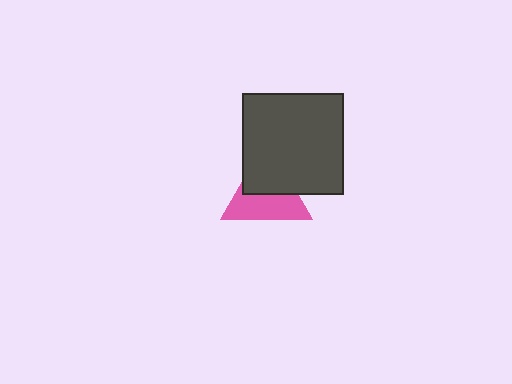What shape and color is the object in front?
The object in front is a dark gray square.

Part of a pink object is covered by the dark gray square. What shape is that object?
It is a triangle.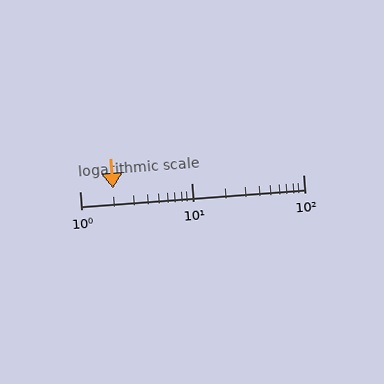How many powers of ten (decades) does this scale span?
The scale spans 2 decades, from 1 to 100.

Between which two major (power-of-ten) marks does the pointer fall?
The pointer is between 1 and 10.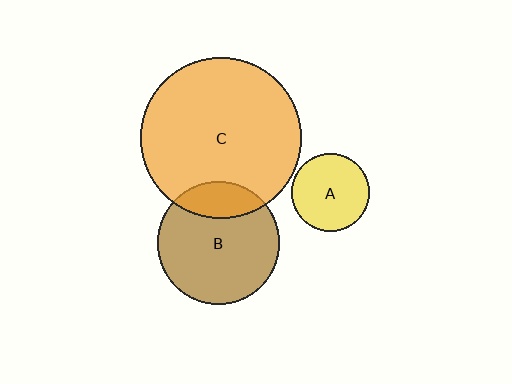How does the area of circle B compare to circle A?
Approximately 2.5 times.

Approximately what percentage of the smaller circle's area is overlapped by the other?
Approximately 20%.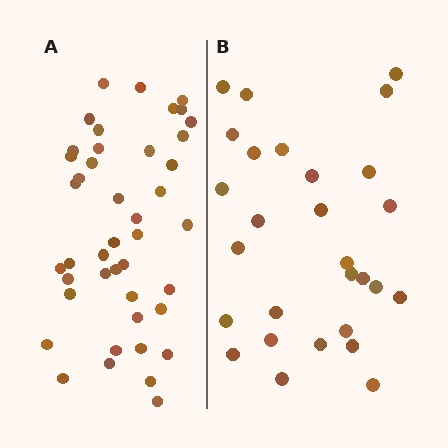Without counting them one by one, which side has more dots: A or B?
Region A (the left region) has more dots.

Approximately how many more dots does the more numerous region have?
Region A has approximately 15 more dots than region B.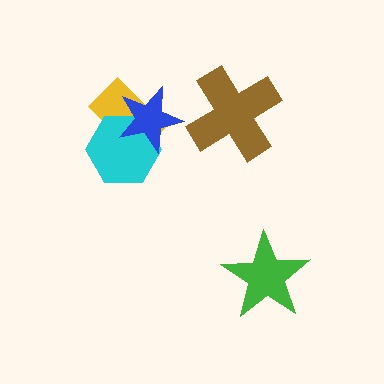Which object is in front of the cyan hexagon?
The blue star is in front of the cyan hexagon.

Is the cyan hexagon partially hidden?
Yes, it is partially covered by another shape.